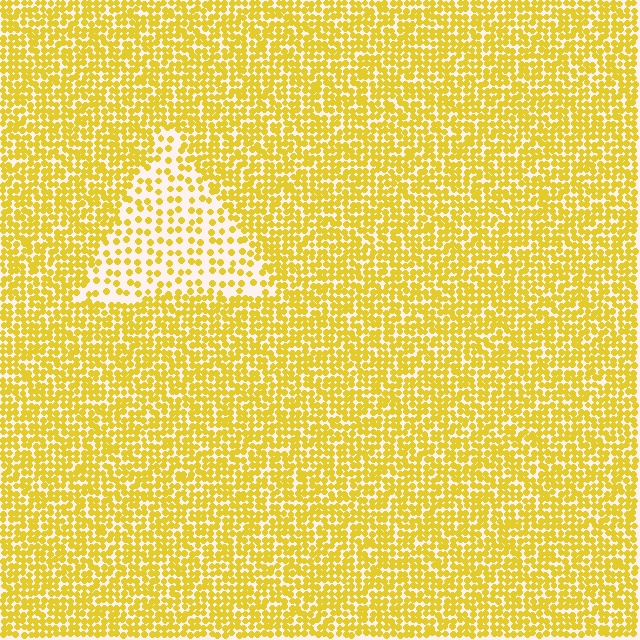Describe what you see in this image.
The image contains small yellow elements arranged at two different densities. A triangle-shaped region is visible where the elements are less densely packed than the surrounding area.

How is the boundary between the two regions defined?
The boundary is defined by a change in element density (approximately 2.3x ratio). All elements are the same color, size, and shape.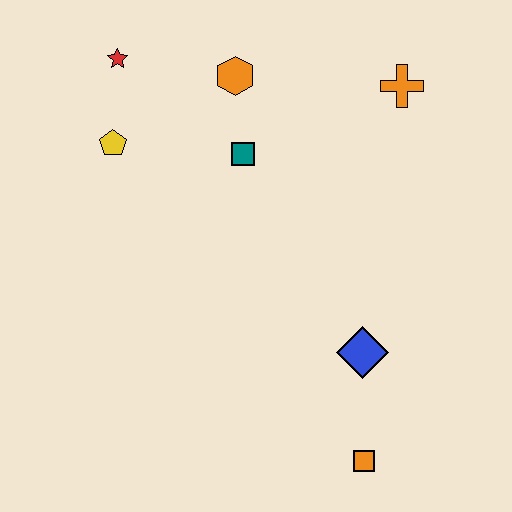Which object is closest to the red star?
The yellow pentagon is closest to the red star.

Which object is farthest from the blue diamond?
The red star is farthest from the blue diamond.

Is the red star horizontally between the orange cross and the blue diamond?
No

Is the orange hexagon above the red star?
No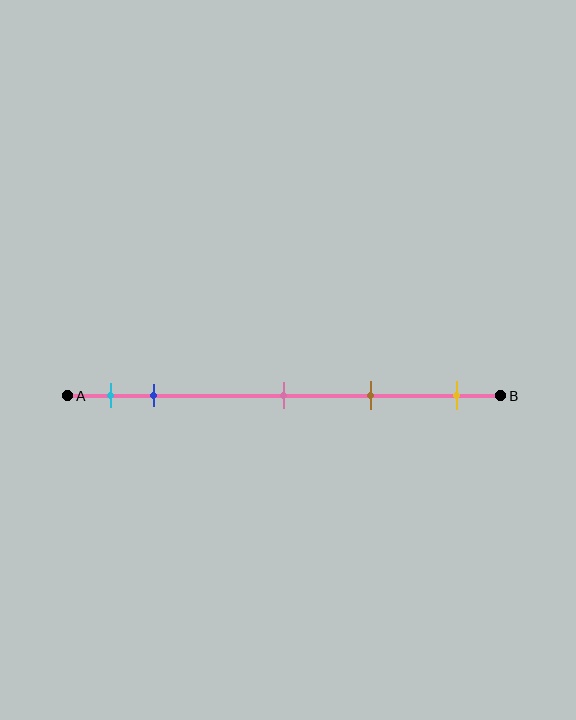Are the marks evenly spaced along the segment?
No, the marks are not evenly spaced.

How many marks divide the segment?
There are 5 marks dividing the segment.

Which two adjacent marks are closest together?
The cyan and blue marks are the closest adjacent pair.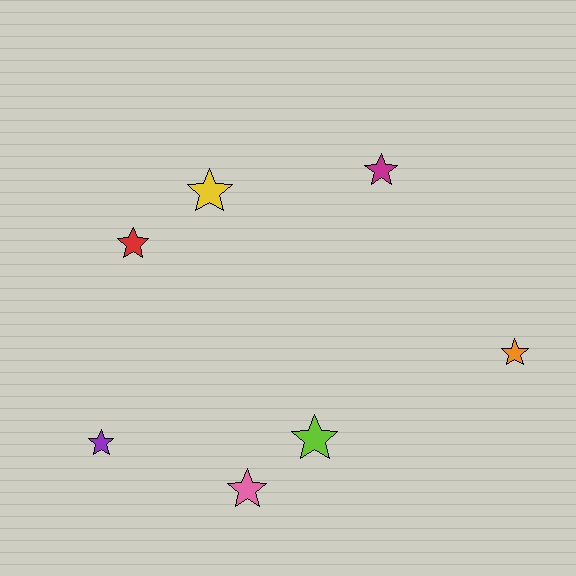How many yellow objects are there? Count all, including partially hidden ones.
There is 1 yellow object.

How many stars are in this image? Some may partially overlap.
There are 7 stars.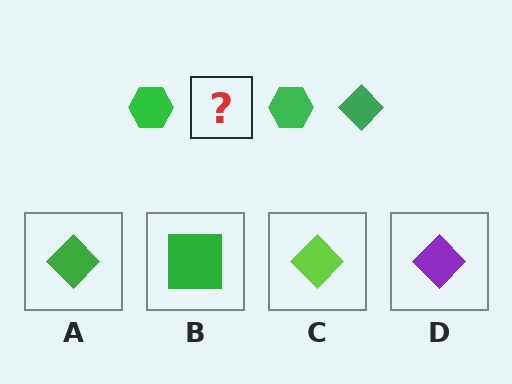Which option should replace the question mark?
Option A.